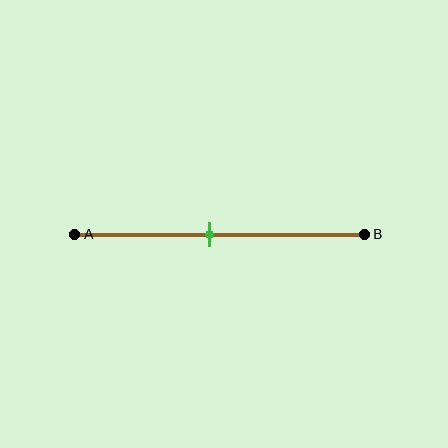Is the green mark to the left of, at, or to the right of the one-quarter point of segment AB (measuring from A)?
The green mark is to the right of the one-quarter point of segment AB.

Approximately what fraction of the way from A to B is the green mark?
The green mark is approximately 45% of the way from A to B.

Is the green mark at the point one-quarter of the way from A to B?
No, the mark is at about 45% from A, not at the 25% one-quarter point.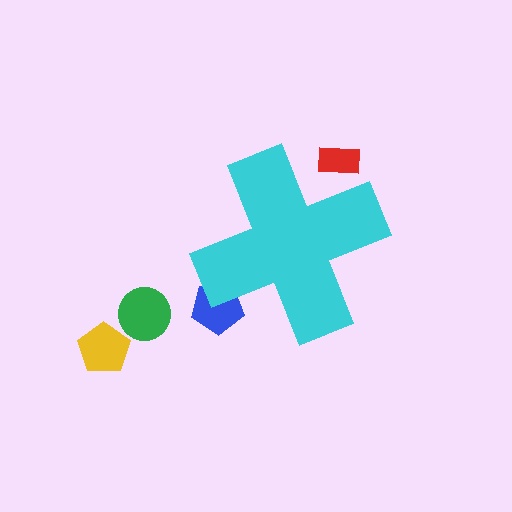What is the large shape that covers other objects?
A cyan cross.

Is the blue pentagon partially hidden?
Yes, the blue pentagon is partially hidden behind the cyan cross.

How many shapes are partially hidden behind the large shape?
2 shapes are partially hidden.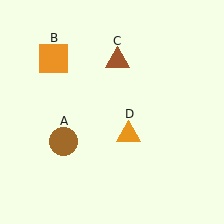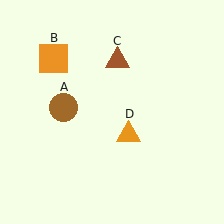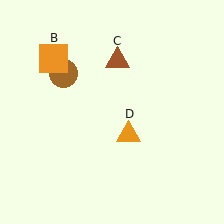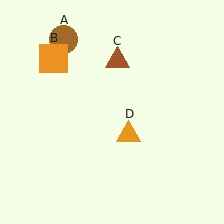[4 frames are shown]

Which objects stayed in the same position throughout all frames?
Orange square (object B) and brown triangle (object C) and orange triangle (object D) remained stationary.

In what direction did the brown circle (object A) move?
The brown circle (object A) moved up.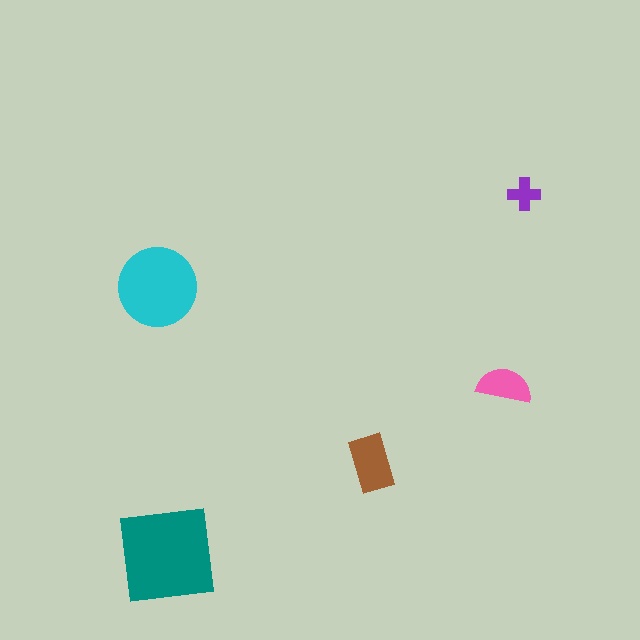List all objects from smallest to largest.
The purple cross, the pink semicircle, the brown rectangle, the cyan circle, the teal square.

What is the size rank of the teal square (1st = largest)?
1st.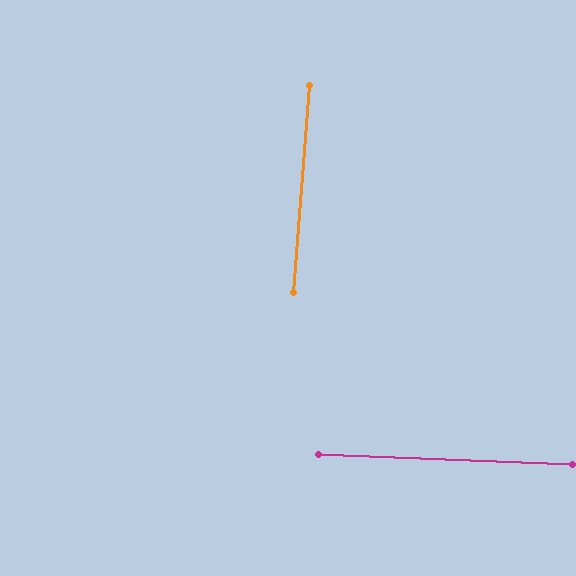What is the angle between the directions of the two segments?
Approximately 88 degrees.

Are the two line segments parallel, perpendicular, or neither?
Perpendicular — they meet at approximately 88°.